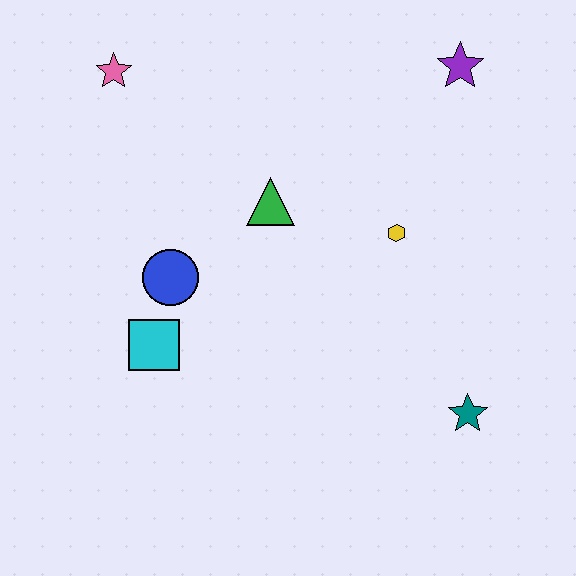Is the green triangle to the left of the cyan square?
No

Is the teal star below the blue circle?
Yes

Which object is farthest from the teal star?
The pink star is farthest from the teal star.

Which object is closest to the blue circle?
The cyan square is closest to the blue circle.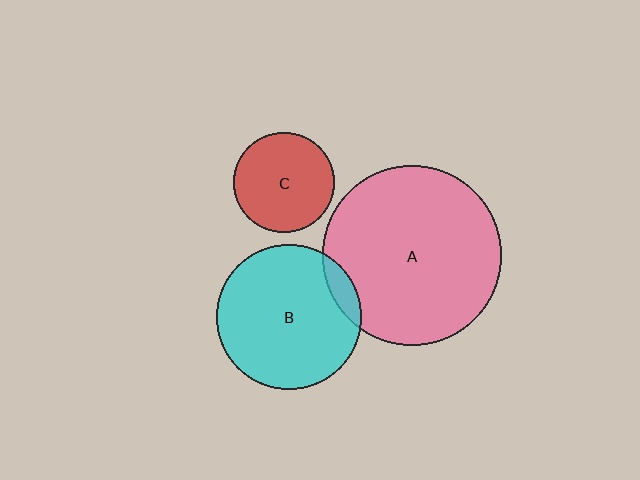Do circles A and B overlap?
Yes.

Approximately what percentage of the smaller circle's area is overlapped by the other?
Approximately 10%.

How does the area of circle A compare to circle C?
Approximately 3.2 times.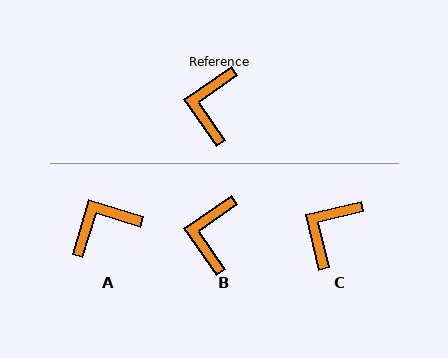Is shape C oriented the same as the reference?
No, it is off by about 22 degrees.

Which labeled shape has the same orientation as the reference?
B.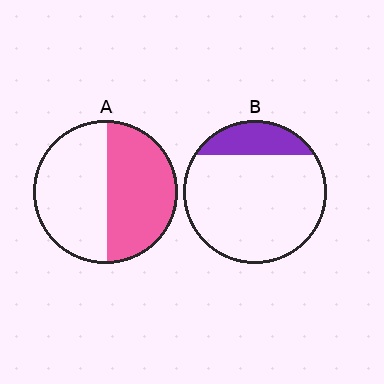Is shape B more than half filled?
No.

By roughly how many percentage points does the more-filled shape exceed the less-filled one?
By roughly 30 percentage points (A over B).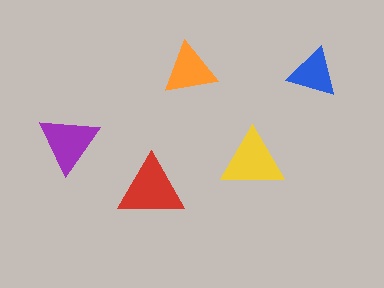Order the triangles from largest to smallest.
the red one, the yellow one, the purple one, the orange one, the blue one.